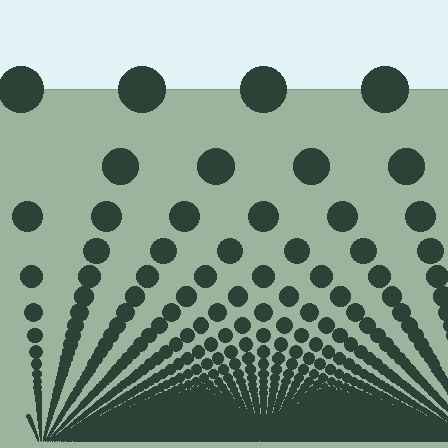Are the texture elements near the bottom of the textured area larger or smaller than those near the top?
Smaller. The gradient is inverted — elements near the bottom are smaller and denser.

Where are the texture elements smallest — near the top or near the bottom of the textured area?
Near the bottom.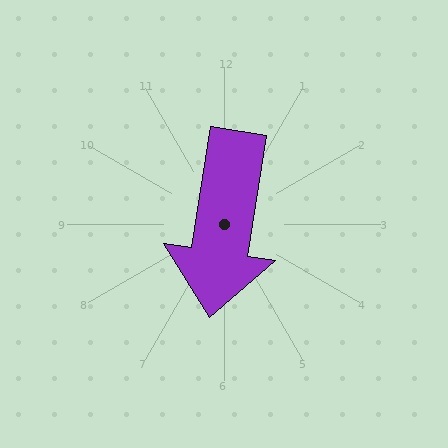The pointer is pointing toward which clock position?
Roughly 6 o'clock.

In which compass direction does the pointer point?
South.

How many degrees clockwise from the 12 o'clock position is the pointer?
Approximately 189 degrees.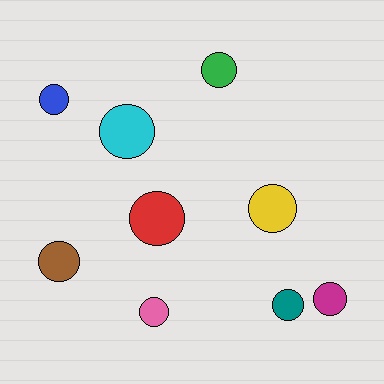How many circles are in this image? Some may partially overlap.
There are 9 circles.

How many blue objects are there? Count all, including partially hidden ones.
There is 1 blue object.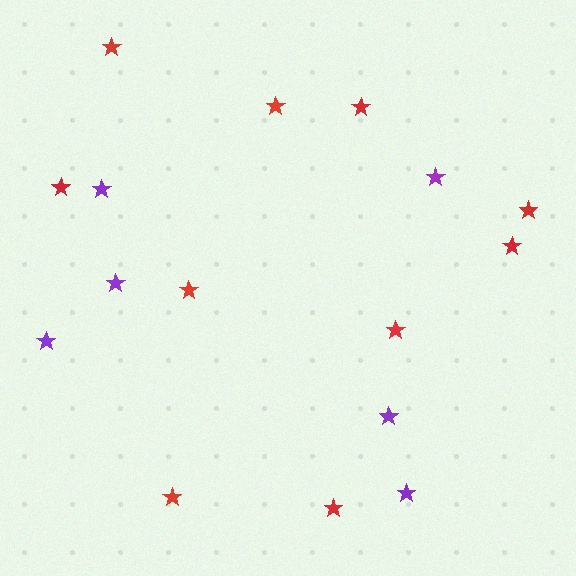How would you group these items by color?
There are 2 groups: one group of purple stars (6) and one group of red stars (10).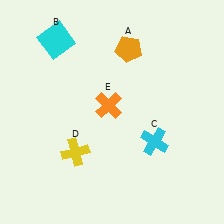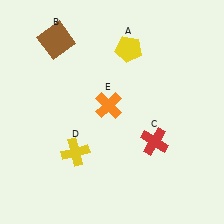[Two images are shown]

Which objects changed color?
A changed from orange to yellow. B changed from cyan to brown. C changed from cyan to red.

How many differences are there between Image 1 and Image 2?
There are 3 differences between the two images.